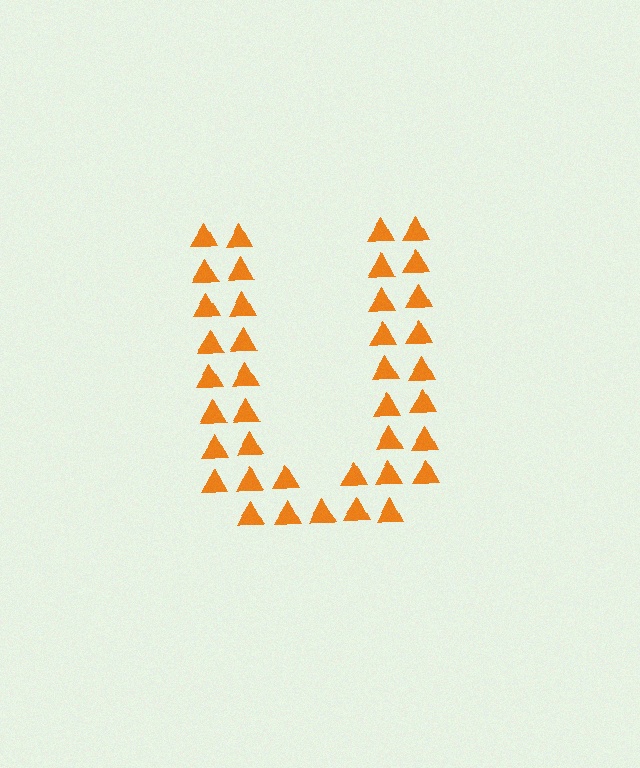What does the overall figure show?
The overall figure shows the letter U.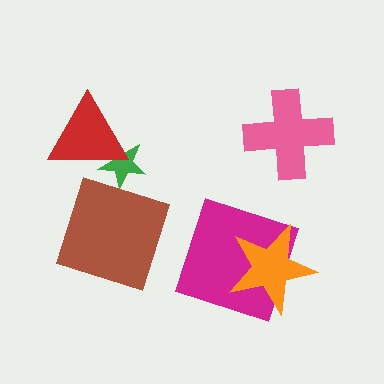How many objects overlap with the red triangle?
1 object overlaps with the red triangle.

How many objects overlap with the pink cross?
0 objects overlap with the pink cross.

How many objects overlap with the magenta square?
1 object overlaps with the magenta square.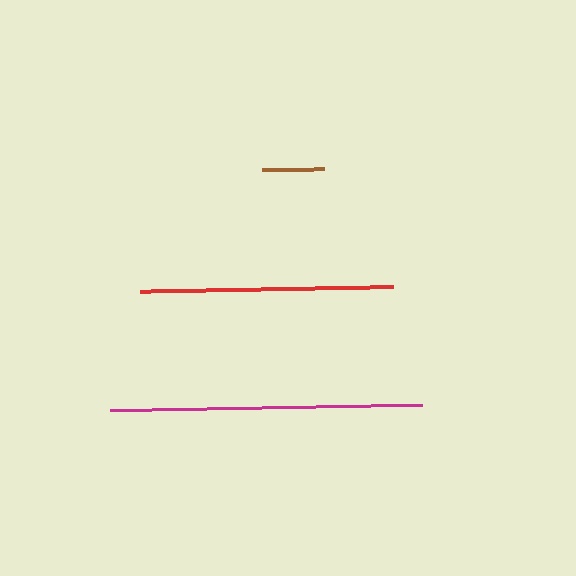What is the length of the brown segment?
The brown segment is approximately 62 pixels long.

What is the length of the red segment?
The red segment is approximately 253 pixels long.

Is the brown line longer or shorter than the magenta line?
The magenta line is longer than the brown line.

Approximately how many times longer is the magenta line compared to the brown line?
The magenta line is approximately 5.0 times the length of the brown line.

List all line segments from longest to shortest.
From longest to shortest: magenta, red, brown.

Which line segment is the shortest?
The brown line is the shortest at approximately 62 pixels.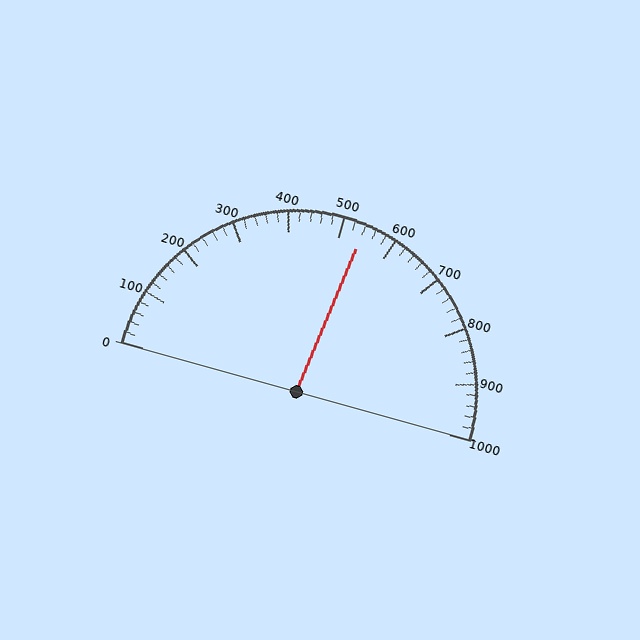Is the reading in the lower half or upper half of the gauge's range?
The reading is in the upper half of the range (0 to 1000).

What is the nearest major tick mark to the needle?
The nearest major tick mark is 500.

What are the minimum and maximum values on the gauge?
The gauge ranges from 0 to 1000.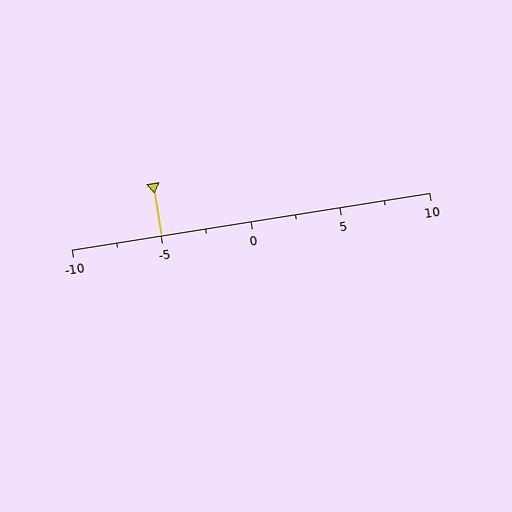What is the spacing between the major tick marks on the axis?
The major ticks are spaced 5 apart.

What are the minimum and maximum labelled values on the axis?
The axis runs from -10 to 10.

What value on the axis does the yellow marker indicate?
The marker indicates approximately -5.